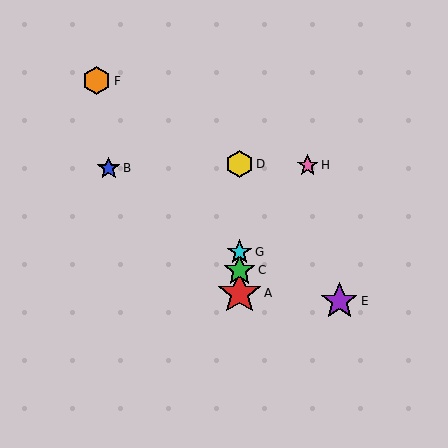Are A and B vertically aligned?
No, A is at x≈239 and B is at x≈109.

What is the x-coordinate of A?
Object A is at x≈239.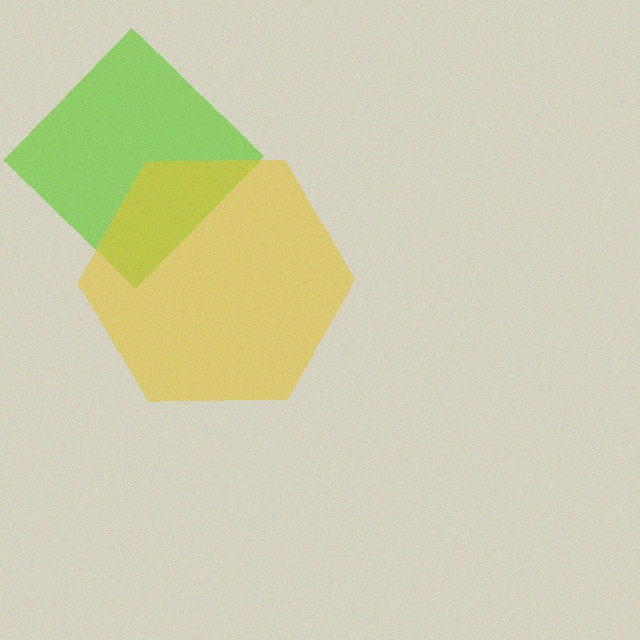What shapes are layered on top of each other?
The layered shapes are: a lime diamond, a yellow hexagon.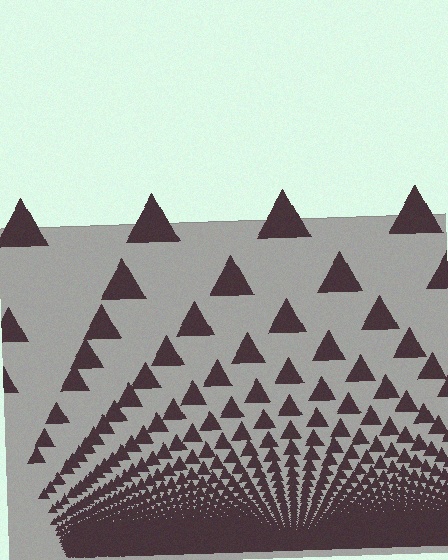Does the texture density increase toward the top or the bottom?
Density increases toward the bottom.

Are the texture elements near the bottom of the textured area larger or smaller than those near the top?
Smaller. The gradient is inverted — elements near the bottom are smaller and denser.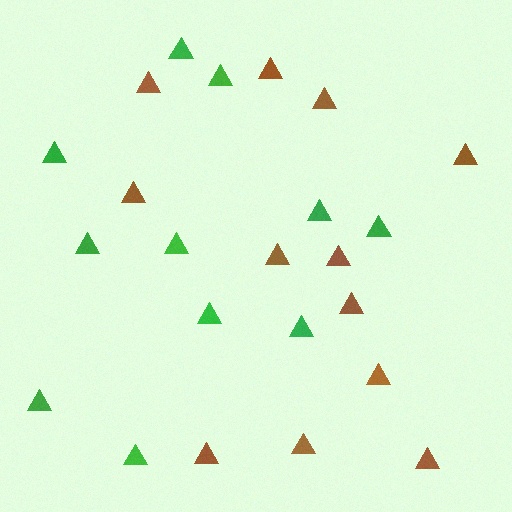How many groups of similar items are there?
There are 2 groups: one group of brown triangles (12) and one group of green triangles (11).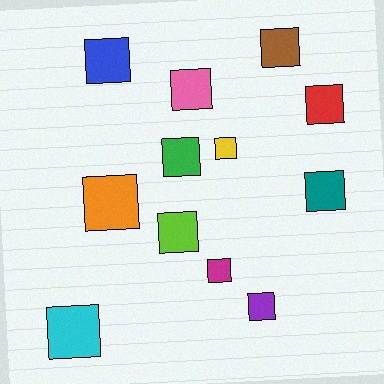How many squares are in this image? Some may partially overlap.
There are 12 squares.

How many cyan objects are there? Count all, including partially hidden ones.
There is 1 cyan object.